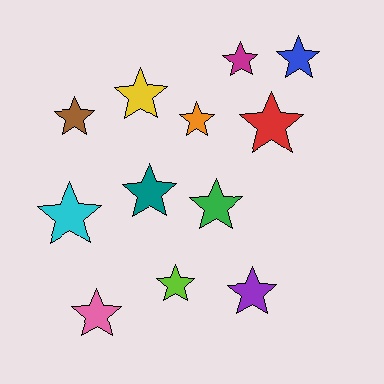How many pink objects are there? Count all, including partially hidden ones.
There is 1 pink object.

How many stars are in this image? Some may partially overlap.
There are 12 stars.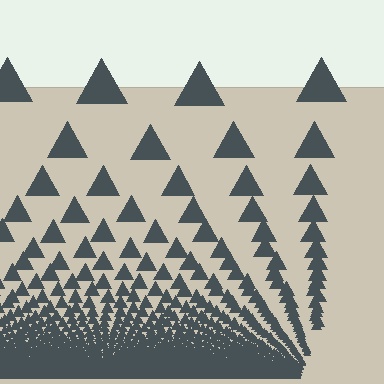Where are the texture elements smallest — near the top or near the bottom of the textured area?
Near the bottom.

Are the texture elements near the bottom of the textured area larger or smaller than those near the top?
Smaller. The gradient is inverted — elements near the bottom are smaller and denser.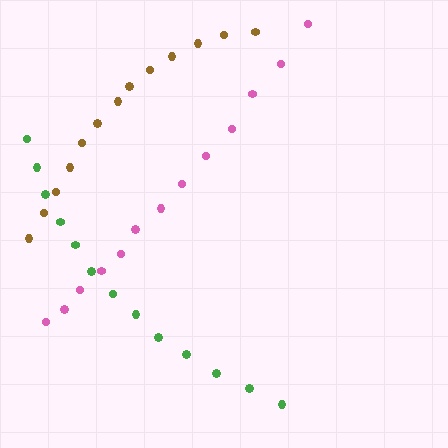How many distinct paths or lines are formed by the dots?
There are 3 distinct paths.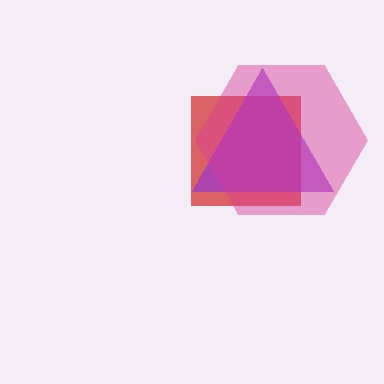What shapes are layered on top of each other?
The layered shapes are: a red square, a purple triangle, a magenta hexagon.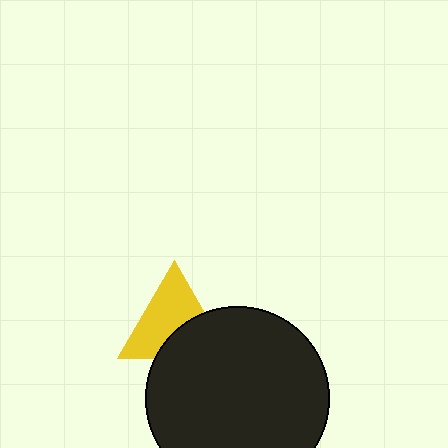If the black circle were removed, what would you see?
You would see the complete yellow triangle.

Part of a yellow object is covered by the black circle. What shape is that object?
It is a triangle.